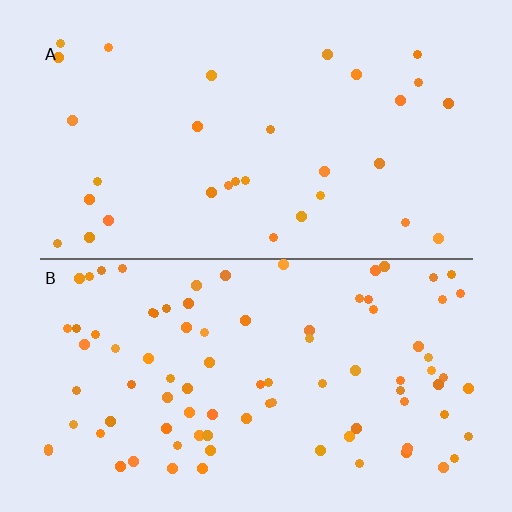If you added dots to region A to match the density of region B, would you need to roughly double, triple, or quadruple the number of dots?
Approximately triple.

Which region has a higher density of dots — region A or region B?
B (the bottom).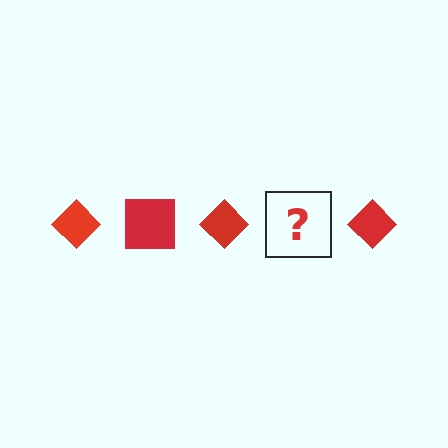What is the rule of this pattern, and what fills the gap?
The rule is that the pattern cycles through diamond, square shapes in red. The gap should be filled with a red square.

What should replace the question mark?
The question mark should be replaced with a red square.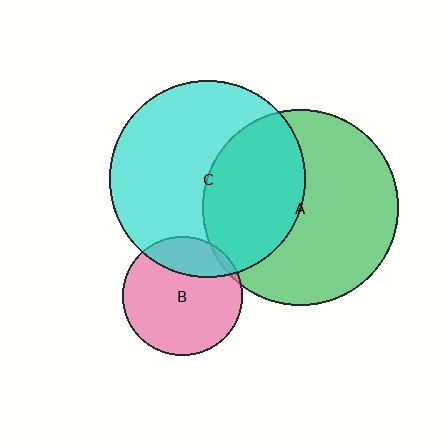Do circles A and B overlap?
Yes.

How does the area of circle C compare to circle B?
Approximately 2.7 times.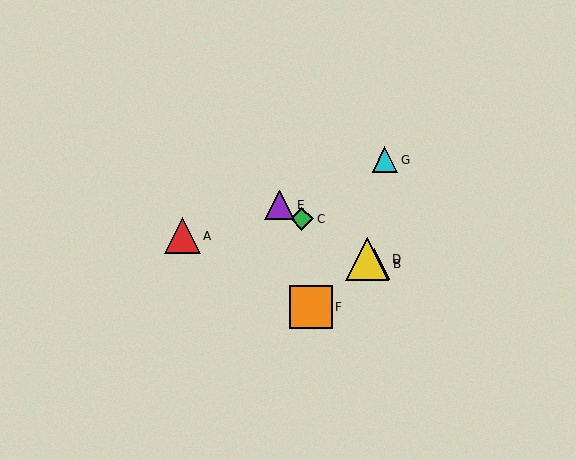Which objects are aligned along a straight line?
Objects B, C, D, E are aligned along a straight line.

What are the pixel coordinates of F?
Object F is at (311, 307).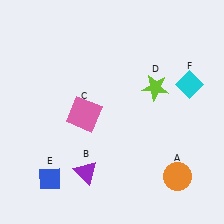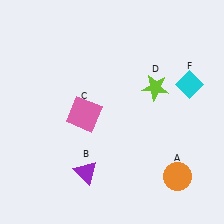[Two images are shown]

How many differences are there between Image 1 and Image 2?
There is 1 difference between the two images.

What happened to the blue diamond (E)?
The blue diamond (E) was removed in Image 2. It was in the bottom-left area of Image 1.